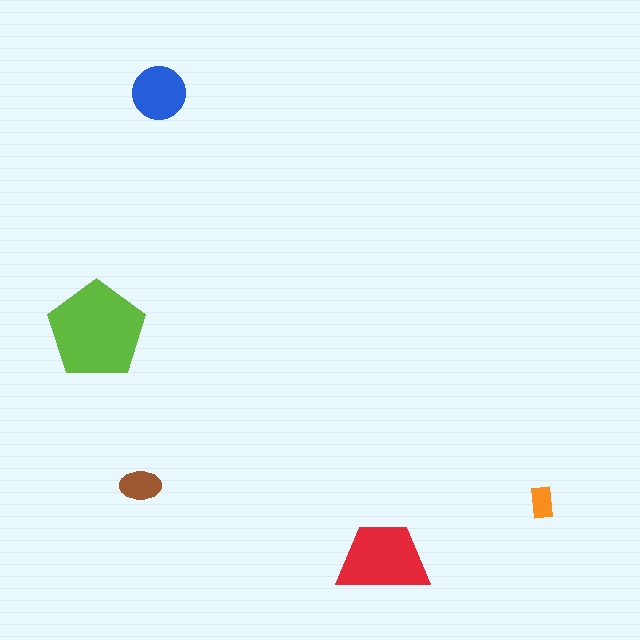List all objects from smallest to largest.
The orange rectangle, the brown ellipse, the blue circle, the red trapezoid, the lime pentagon.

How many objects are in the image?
There are 5 objects in the image.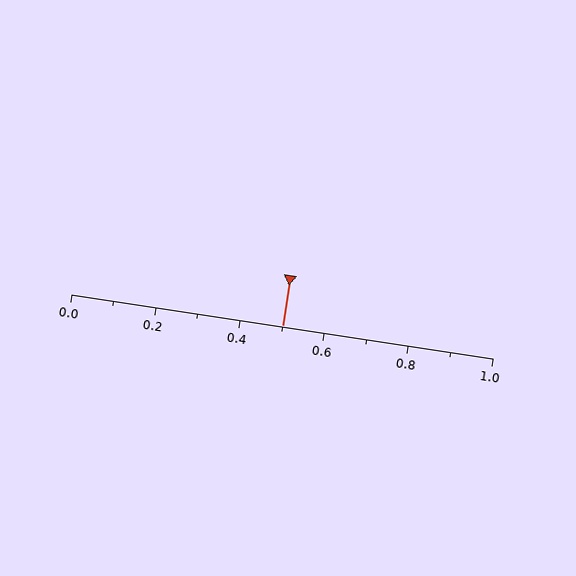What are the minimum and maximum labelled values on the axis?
The axis runs from 0.0 to 1.0.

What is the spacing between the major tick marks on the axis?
The major ticks are spaced 0.2 apart.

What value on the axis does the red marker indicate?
The marker indicates approximately 0.5.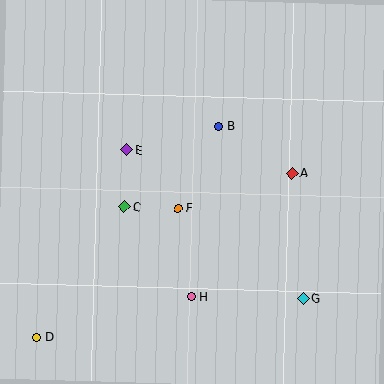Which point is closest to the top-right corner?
Point A is closest to the top-right corner.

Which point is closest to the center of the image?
Point F at (178, 208) is closest to the center.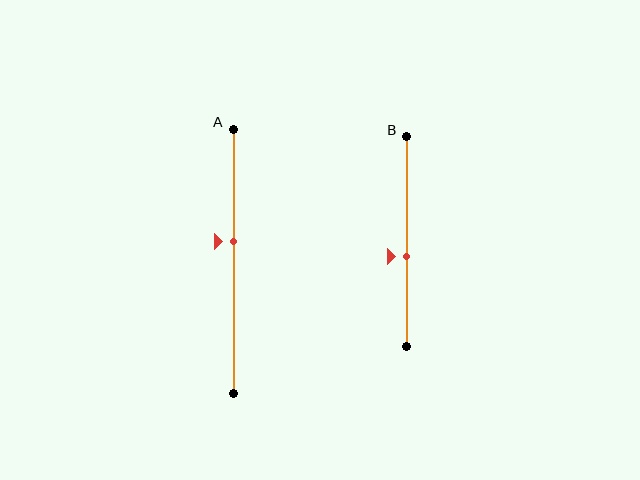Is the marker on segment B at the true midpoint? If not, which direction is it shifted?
No, the marker on segment B is shifted downward by about 7% of the segment length.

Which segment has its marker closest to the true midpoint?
Segment B has its marker closest to the true midpoint.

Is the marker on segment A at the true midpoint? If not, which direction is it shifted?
No, the marker on segment A is shifted upward by about 8% of the segment length.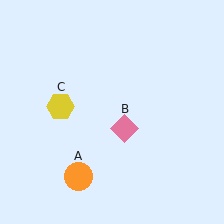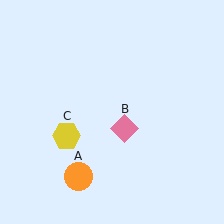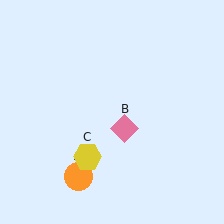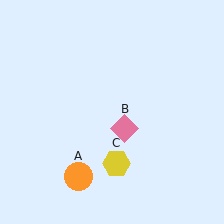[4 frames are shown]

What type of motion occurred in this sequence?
The yellow hexagon (object C) rotated counterclockwise around the center of the scene.